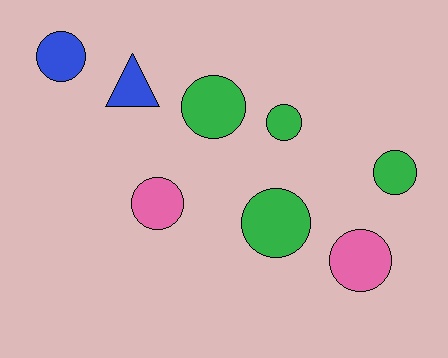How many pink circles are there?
There are 2 pink circles.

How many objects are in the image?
There are 8 objects.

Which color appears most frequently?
Green, with 4 objects.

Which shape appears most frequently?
Circle, with 7 objects.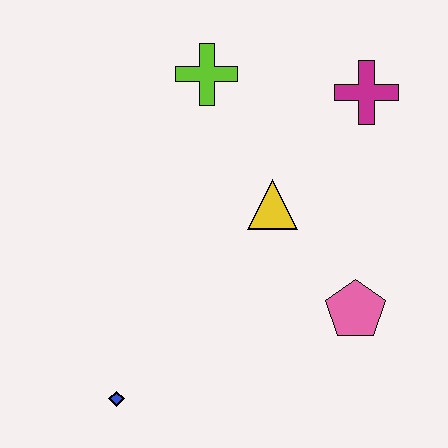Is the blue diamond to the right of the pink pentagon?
No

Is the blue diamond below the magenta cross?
Yes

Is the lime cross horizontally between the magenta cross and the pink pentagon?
No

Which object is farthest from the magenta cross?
The blue diamond is farthest from the magenta cross.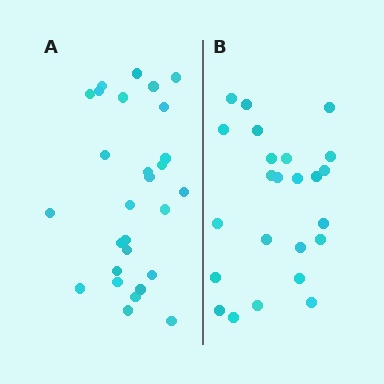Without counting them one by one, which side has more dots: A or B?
Region A (the left region) has more dots.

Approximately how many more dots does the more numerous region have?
Region A has about 4 more dots than region B.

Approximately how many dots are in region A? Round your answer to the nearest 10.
About 30 dots. (The exact count is 28, which rounds to 30.)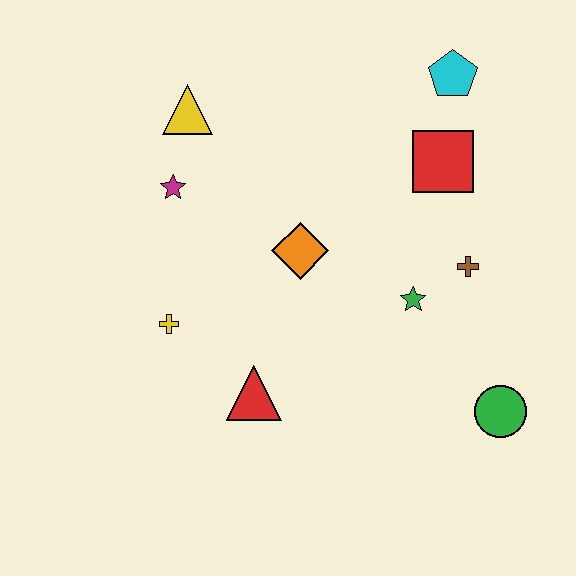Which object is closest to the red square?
The cyan pentagon is closest to the red square.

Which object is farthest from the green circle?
The yellow triangle is farthest from the green circle.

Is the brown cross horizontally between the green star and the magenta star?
No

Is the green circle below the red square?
Yes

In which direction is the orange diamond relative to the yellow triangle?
The orange diamond is below the yellow triangle.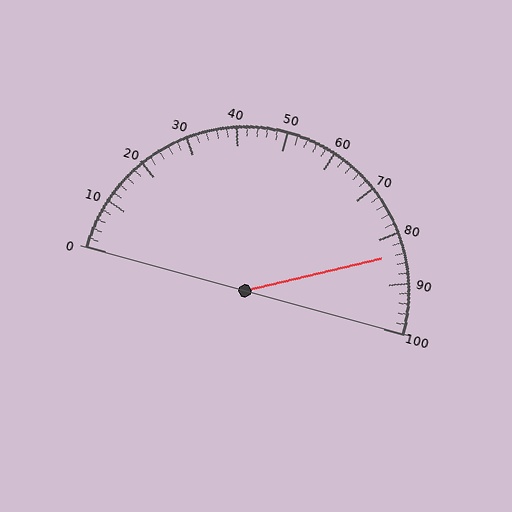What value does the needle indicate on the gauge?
The needle indicates approximately 84.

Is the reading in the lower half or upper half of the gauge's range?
The reading is in the upper half of the range (0 to 100).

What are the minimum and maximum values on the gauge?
The gauge ranges from 0 to 100.